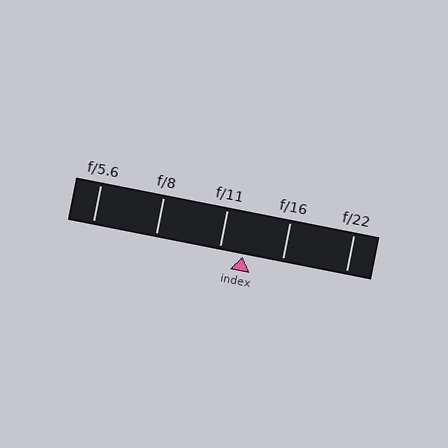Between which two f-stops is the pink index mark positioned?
The index mark is between f/11 and f/16.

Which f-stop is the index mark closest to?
The index mark is closest to f/11.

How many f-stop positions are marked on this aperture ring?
There are 5 f-stop positions marked.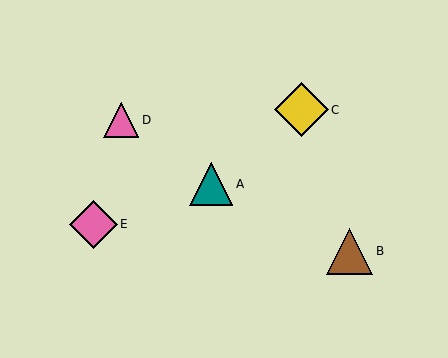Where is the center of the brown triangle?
The center of the brown triangle is at (350, 251).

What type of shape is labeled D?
Shape D is a pink triangle.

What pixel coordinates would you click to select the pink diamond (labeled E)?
Click at (93, 224) to select the pink diamond E.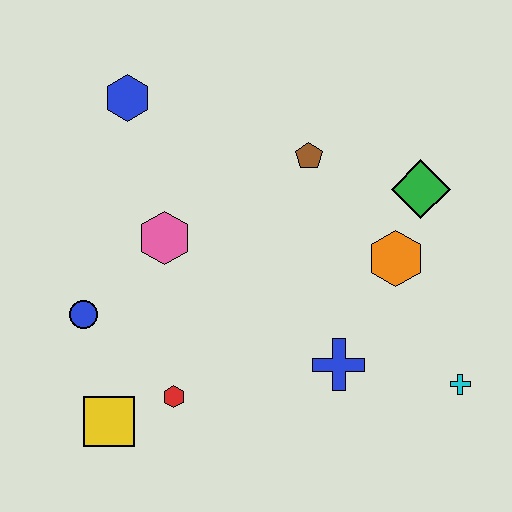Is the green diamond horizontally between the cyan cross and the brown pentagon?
Yes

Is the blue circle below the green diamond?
Yes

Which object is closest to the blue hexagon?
The pink hexagon is closest to the blue hexagon.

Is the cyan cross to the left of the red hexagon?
No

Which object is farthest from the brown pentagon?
The yellow square is farthest from the brown pentagon.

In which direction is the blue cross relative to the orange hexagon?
The blue cross is below the orange hexagon.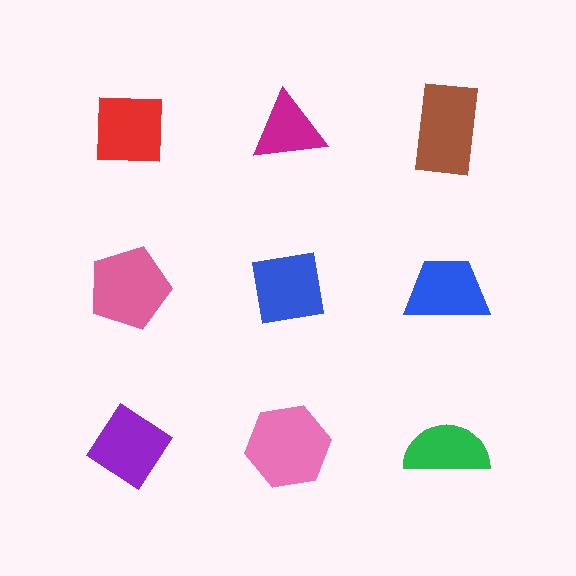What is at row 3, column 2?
A pink hexagon.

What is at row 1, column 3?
A brown rectangle.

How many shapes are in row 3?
3 shapes.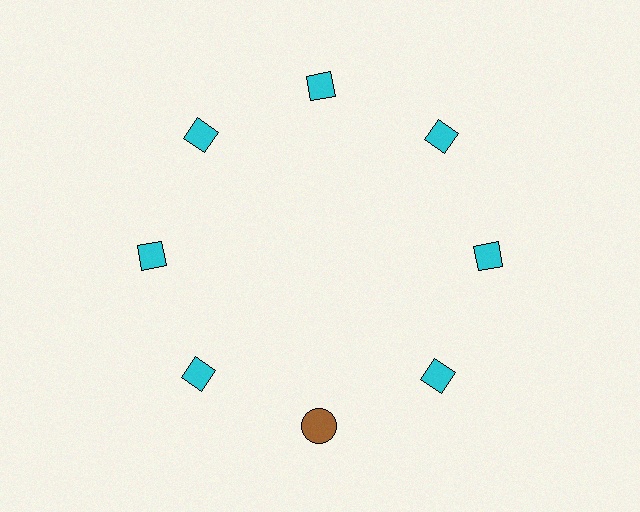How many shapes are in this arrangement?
There are 8 shapes arranged in a ring pattern.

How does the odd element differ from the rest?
It differs in both color (brown instead of cyan) and shape (circle instead of diamond).